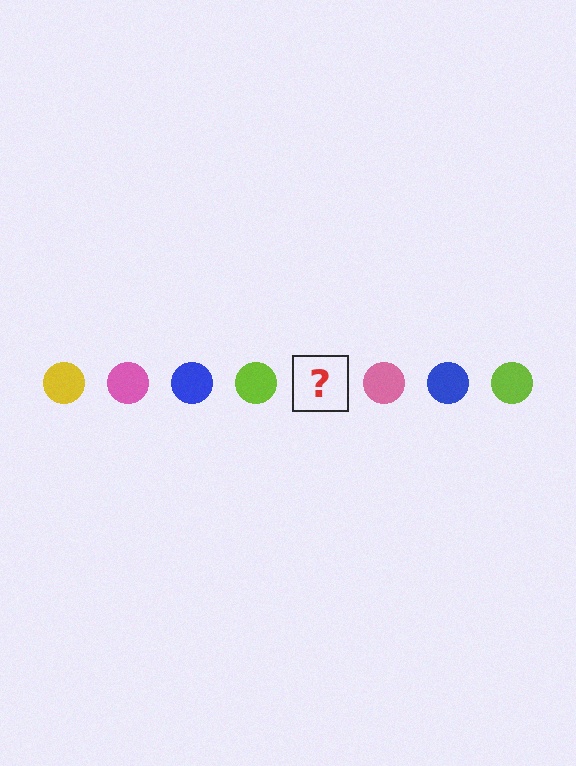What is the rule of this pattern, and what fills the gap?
The rule is that the pattern cycles through yellow, pink, blue, lime circles. The gap should be filled with a yellow circle.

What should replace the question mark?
The question mark should be replaced with a yellow circle.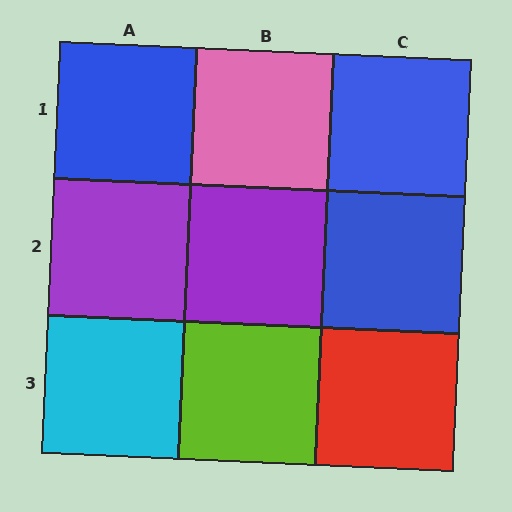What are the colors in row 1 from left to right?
Blue, pink, blue.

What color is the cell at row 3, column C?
Red.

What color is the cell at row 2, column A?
Purple.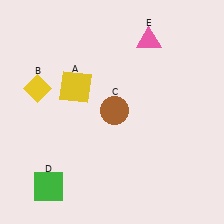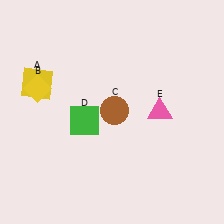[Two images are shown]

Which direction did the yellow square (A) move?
The yellow square (A) moved left.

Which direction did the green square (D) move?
The green square (D) moved up.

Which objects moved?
The objects that moved are: the yellow square (A), the green square (D), the pink triangle (E).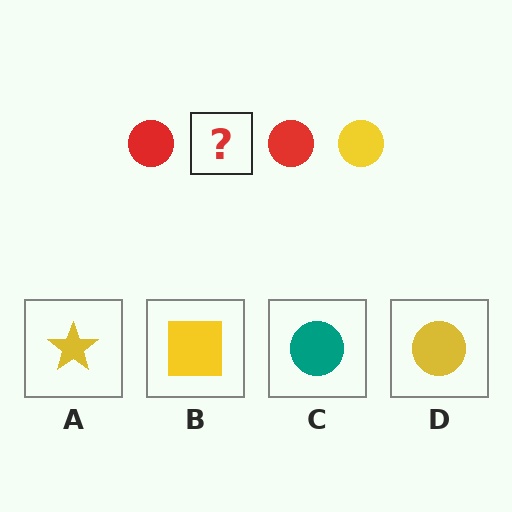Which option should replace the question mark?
Option D.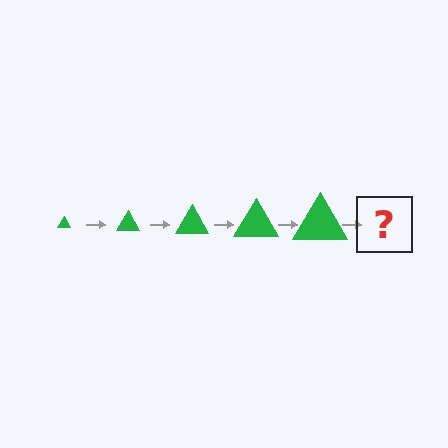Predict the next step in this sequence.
The next step is a green triangle, larger than the previous one.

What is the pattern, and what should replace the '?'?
The pattern is that the triangle gets progressively larger each step. The '?' should be a green triangle, larger than the previous one.